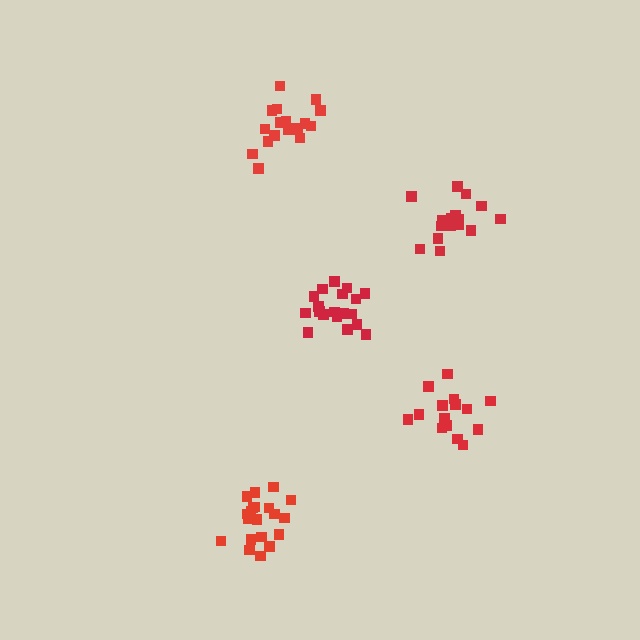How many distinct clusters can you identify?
There are 5 distinct clusters.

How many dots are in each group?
Group 1: 15 dots, Group 2: 16 dots, Group 3: 20 dots, Group 4: 18 dots, Group 5: 19 dots (88 total).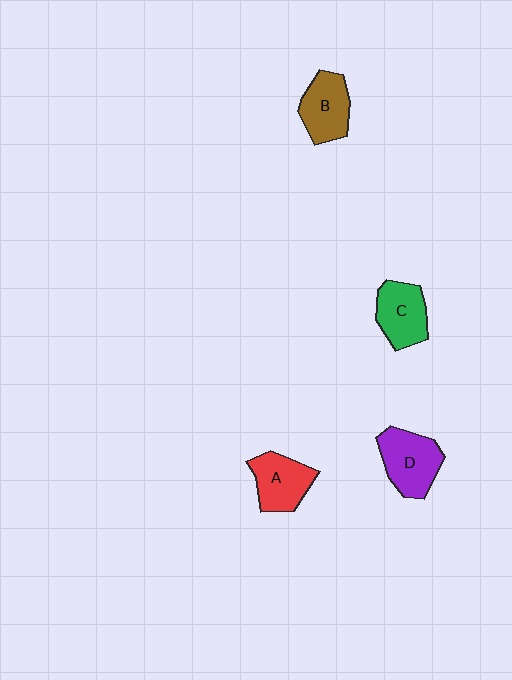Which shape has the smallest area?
Shape C (green).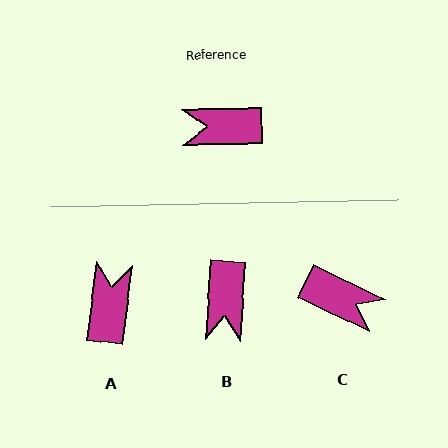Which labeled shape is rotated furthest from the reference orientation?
C, about 154 degrees away.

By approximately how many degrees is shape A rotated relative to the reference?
Approximately 99 degrees clockwise.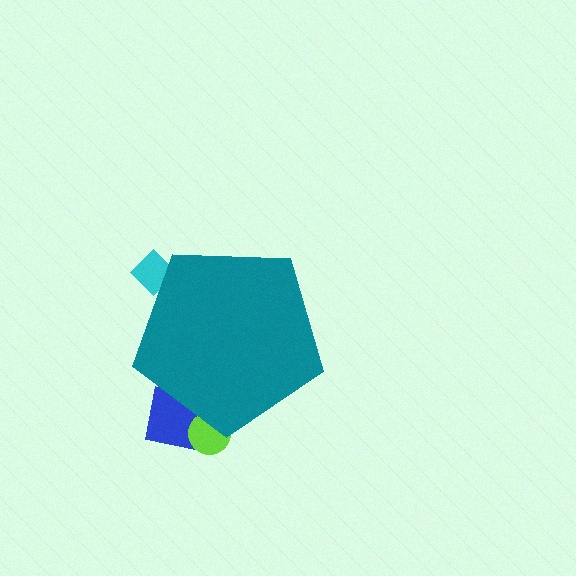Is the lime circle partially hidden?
Yes, the lime circle is partially hidden behind the teal pentagon.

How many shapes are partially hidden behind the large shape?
3 shapes are partially hidden.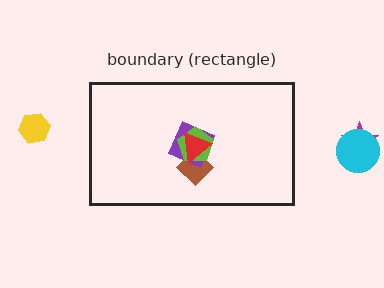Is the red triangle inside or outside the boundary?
Inside.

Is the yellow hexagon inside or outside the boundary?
Outside.